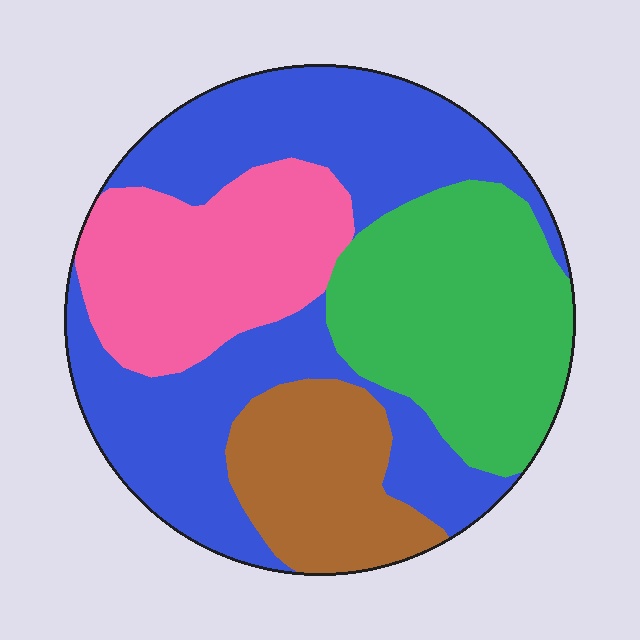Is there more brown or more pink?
Pink.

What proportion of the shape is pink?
Pink takes up about one fifth (1/5) of the shape.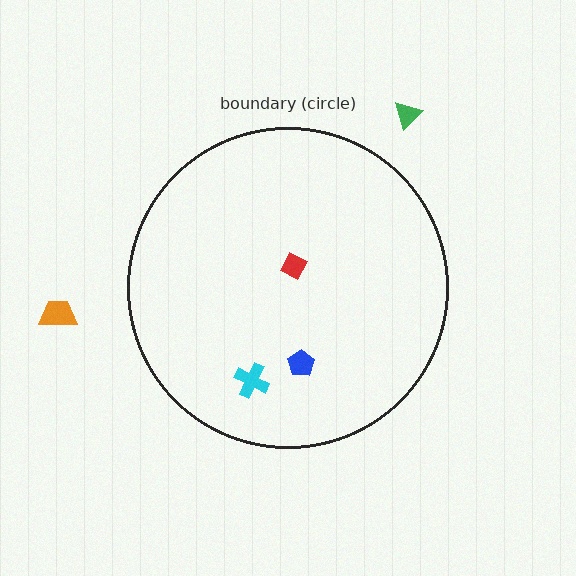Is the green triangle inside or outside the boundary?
Outside.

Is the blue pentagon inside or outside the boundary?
Inside.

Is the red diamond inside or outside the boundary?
Inside.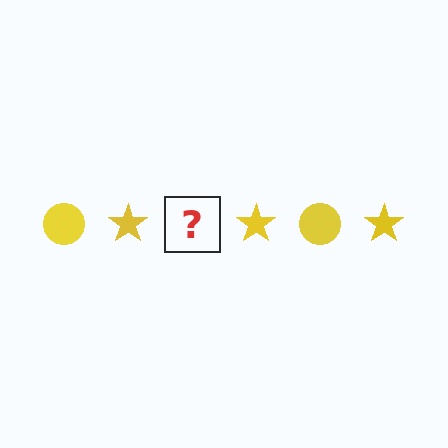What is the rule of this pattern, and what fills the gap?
The rule is that the pattern cycles through circle, star shapes in yellow. The gap should be filled with a yellow circle.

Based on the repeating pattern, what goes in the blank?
The blank should be a yellow circle.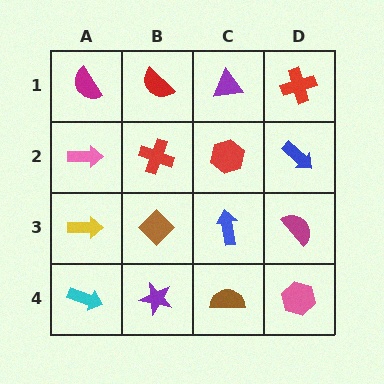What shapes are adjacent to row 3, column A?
A pink arrow (row 2, column A), a cyan arrow (row 4, column A), a brown diamond (row 3, column B).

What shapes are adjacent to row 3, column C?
A red hexagon (row 2, column C), a brown semicircle (row 4, column C), a brown diamond (row 3, column B), a magenta semicircle (row 3, column D).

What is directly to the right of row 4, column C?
A pink hexagon.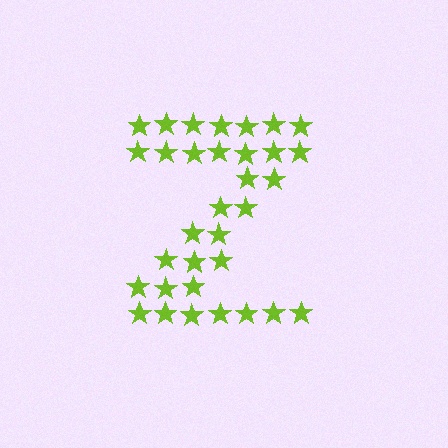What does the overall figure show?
The overall figure shows the letter Z.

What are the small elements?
The small elements are stars.